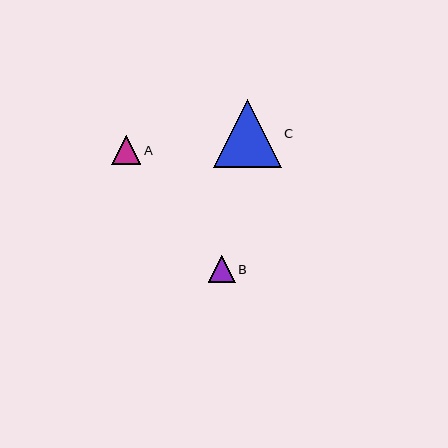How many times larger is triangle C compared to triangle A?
Triangle C is approximately 2.4 times the size of triangle A.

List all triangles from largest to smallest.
From largest to smallest: C, A, B.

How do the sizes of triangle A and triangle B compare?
Triangle A and triangle B are approximately the same size.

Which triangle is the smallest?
Triangle B is the smallest with a size of approximately 27 pixels.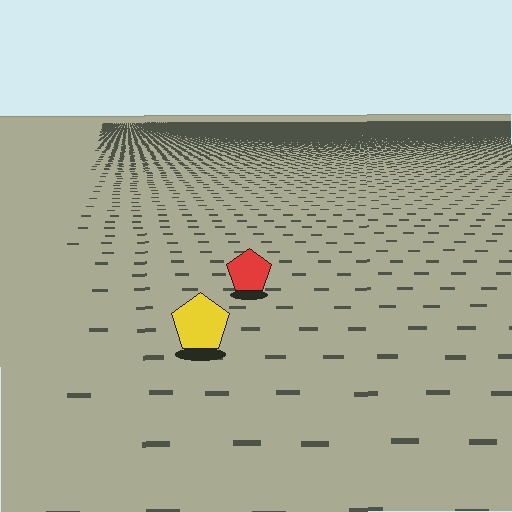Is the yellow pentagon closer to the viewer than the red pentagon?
Yes. The yellow pentagon is closer — you can tell from the texture gradient: the ground texture is coarser near it.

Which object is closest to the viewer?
The yellow pentagon is closest. The texture marks near it are larger and more spread out.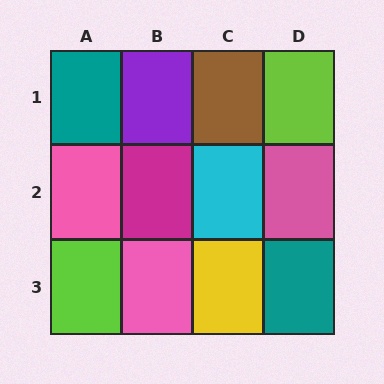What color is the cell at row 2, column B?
Magenta.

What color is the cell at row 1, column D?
Lime.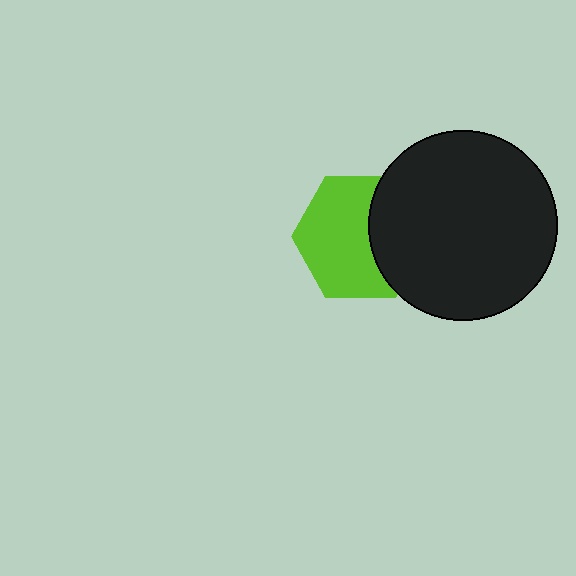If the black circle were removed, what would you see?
You would see the complete lime hexagon.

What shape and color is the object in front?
The object in front is a black circle.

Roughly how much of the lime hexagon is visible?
About half of it is visible (roughly 64%).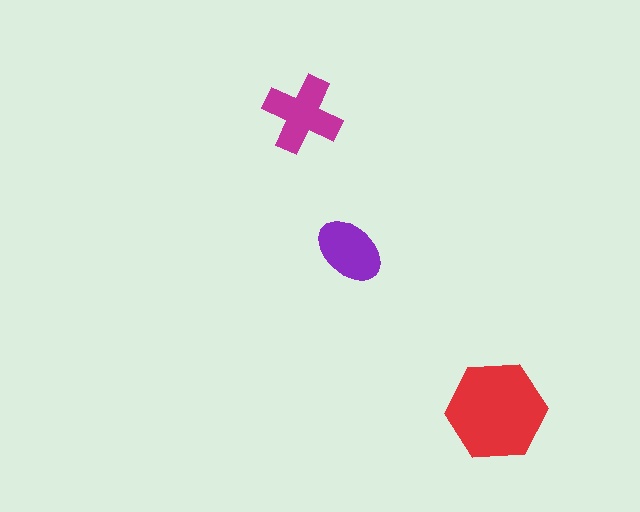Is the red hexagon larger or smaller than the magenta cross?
Larger.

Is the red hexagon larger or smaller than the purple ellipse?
Larger.